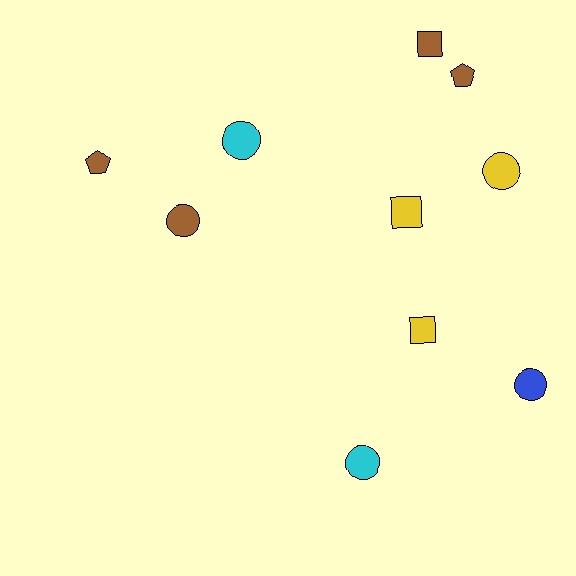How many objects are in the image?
There are 10 objects.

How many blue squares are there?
There are no blue squares.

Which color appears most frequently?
Brown, with 4 objects.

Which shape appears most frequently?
Circle, with 5 objects.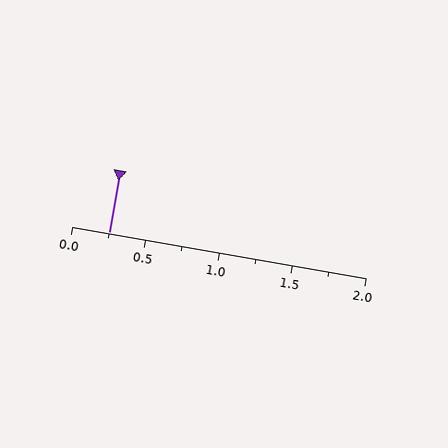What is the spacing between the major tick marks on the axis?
The major ticks are spaced 0.5 apart.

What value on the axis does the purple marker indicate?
The marker indicates approximately 0.25.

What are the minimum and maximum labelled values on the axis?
The axis runs from 0.0 to 2.0.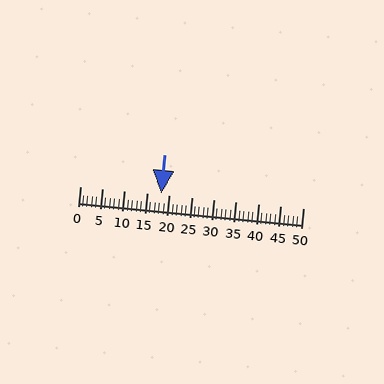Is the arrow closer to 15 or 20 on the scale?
The arrow is closer to 20.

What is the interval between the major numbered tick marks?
The major tick marks are spaced 5 units apart.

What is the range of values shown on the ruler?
The ruler shows values from 0 to 50.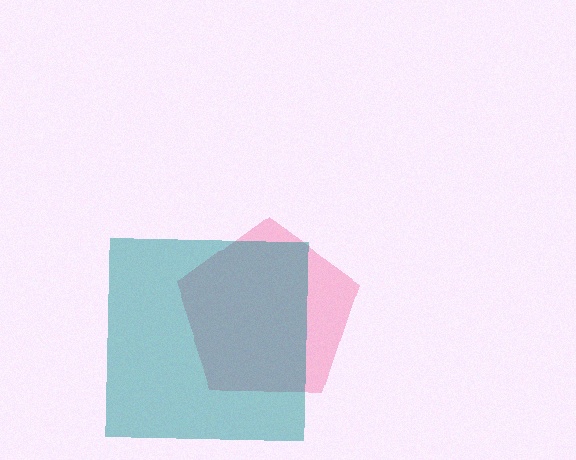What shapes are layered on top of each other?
The layered shapes are: a pink pentagon, a teal square.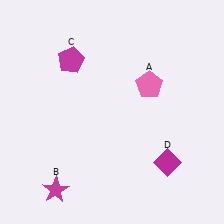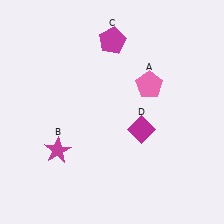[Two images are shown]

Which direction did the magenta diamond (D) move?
The magenta diamond (D) moved up.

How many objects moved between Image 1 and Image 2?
3 objects moved between the two images.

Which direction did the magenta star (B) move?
The magenta star (B) moved up.